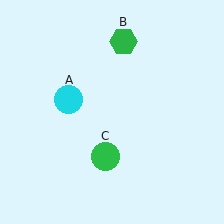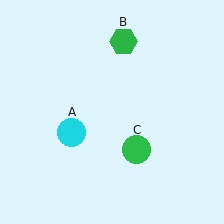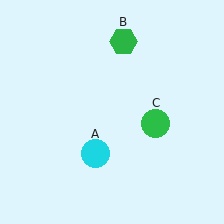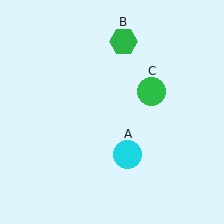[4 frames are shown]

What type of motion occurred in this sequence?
The cyan circle (object A), green circle (object C) rotated counterclockwise around the center of the scene.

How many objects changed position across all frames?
2 objects changed position: cyan circle (object A), green circle (object C).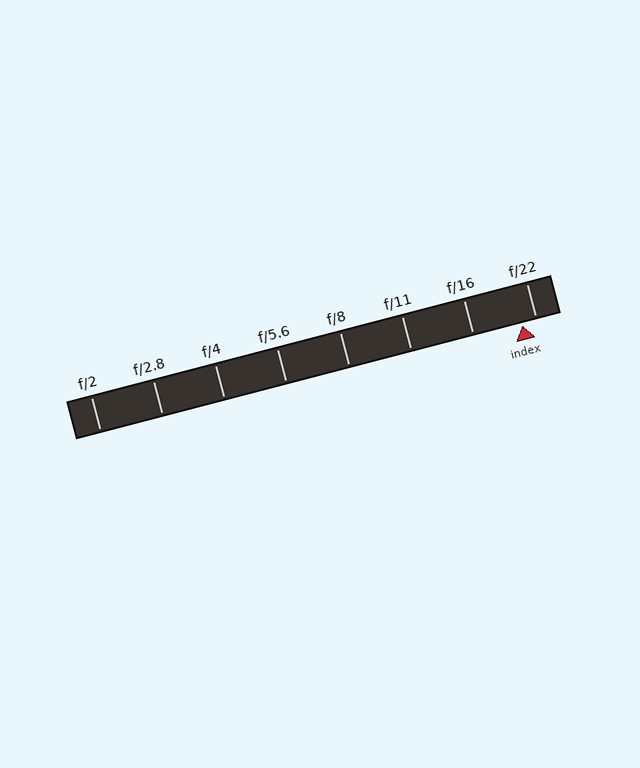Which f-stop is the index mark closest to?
The index mark is closest to f/22.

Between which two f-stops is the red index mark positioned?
The index mark is between f/16 and f/22.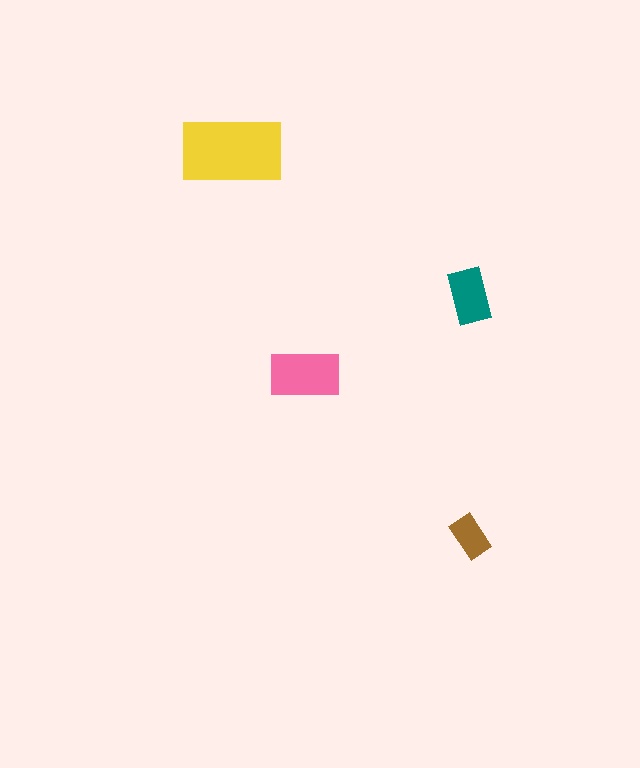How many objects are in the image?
There are 4 objects in the image.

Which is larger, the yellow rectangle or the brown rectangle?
The yellow one.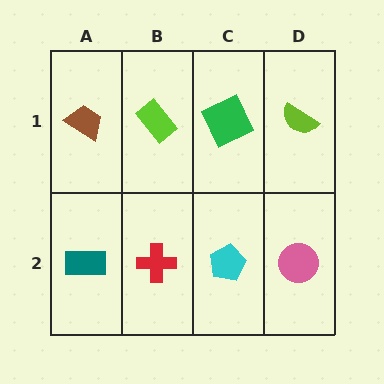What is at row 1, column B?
A lime rectangle.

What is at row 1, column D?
A lime semicircle.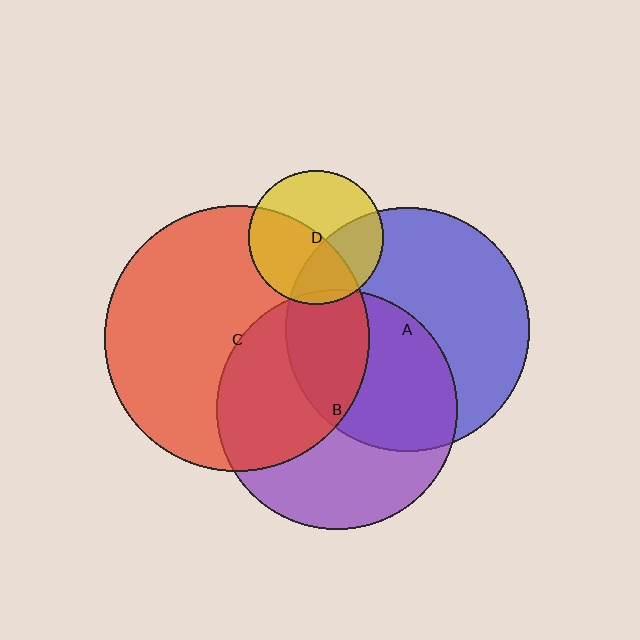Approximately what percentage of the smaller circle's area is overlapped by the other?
Approximately 45%.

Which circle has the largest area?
Circle C (red).